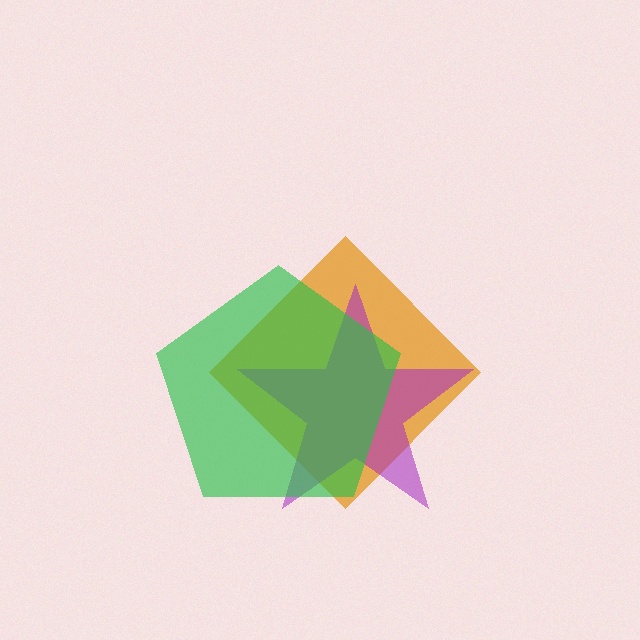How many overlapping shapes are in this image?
There are 3 overlapping shapes in the image.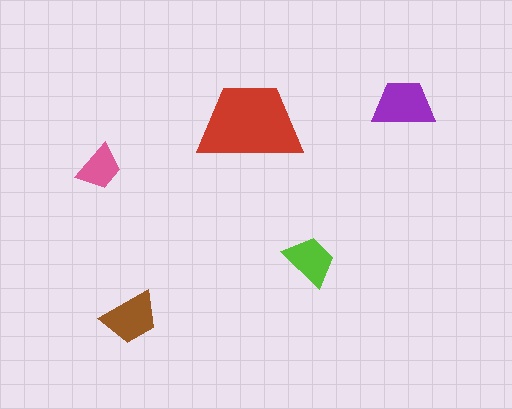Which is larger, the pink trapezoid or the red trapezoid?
The red one.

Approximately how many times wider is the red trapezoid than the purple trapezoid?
About 1.5 times wider.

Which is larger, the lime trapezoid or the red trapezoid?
The red one.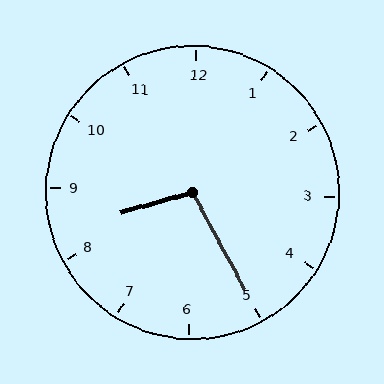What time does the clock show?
8:25.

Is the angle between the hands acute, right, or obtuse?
It is obtuse.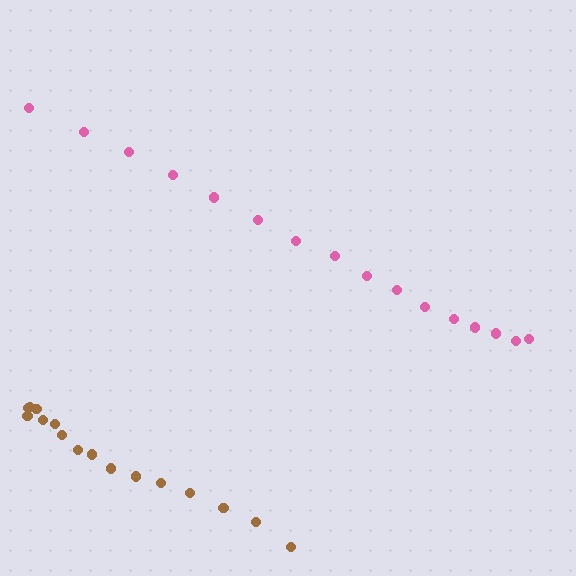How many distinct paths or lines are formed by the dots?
There are 2 distinct paths.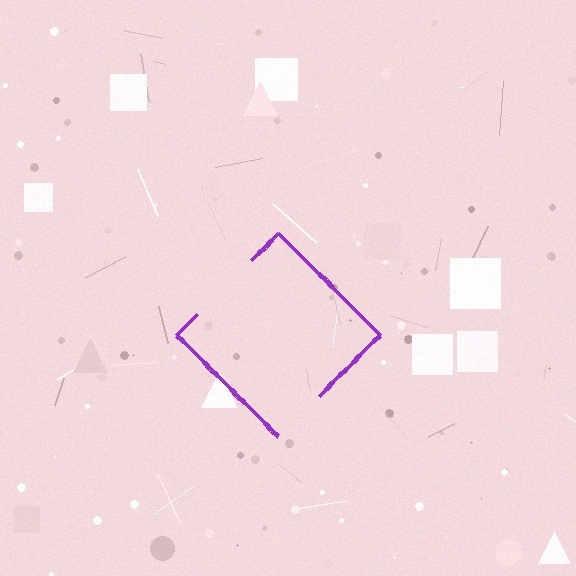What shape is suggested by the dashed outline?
The dashed outline suggests a diamond.